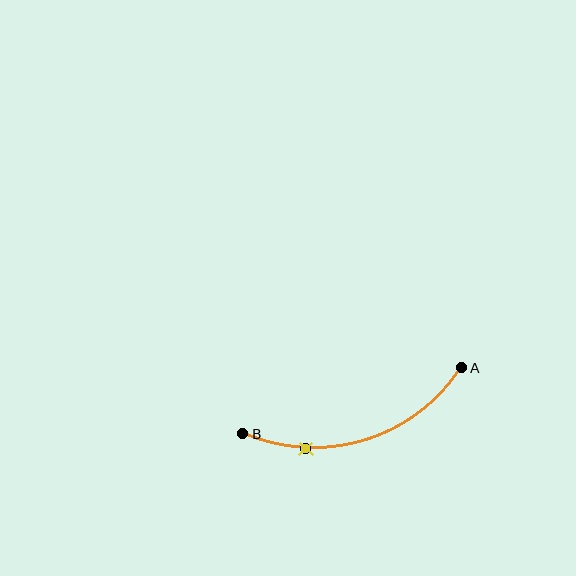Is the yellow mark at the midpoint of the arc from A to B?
No. The yellow mark lies on the arc but is closer to endpoint B. The arc midpoint would be at the point on the curve equidistant along the arc from both A and B.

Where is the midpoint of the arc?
The arc midpoint is the point on the curve farthest from the straight line joining A and B. It sits below that line.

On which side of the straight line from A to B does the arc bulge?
The arc bulges below the straight line connecting A and B.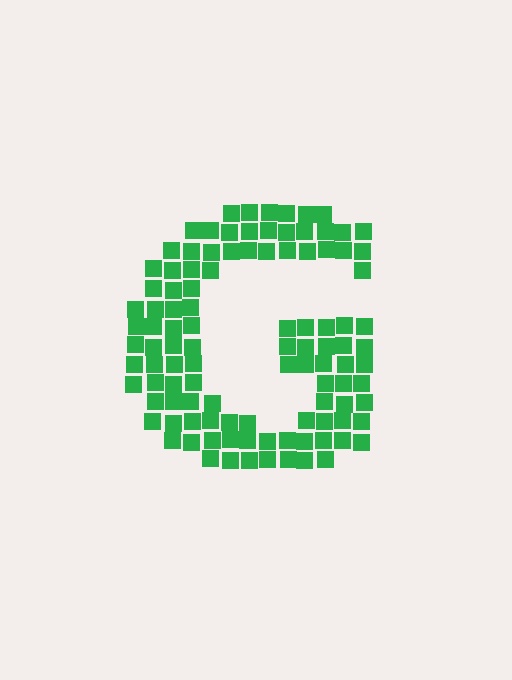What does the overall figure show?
The overall figure shows the letter G.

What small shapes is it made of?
It is made of small squares.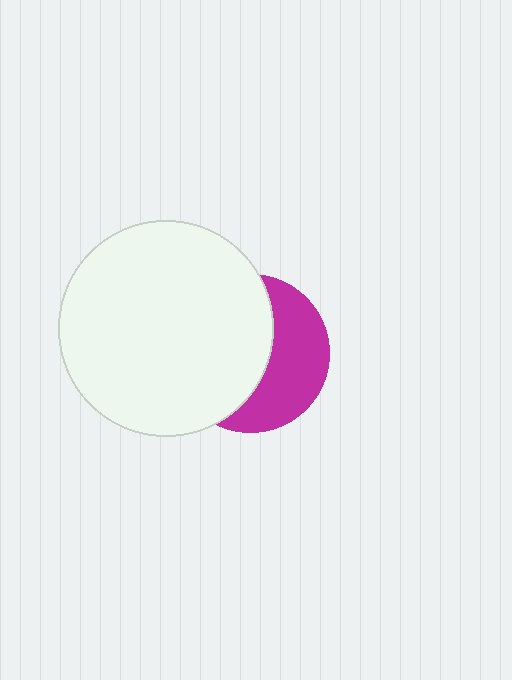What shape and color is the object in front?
The object in front is a white circle.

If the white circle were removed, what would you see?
You would see the complete magenta circle.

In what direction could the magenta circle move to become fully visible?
The magenta circle could move right. That would shift it out from behind the white circle entirely.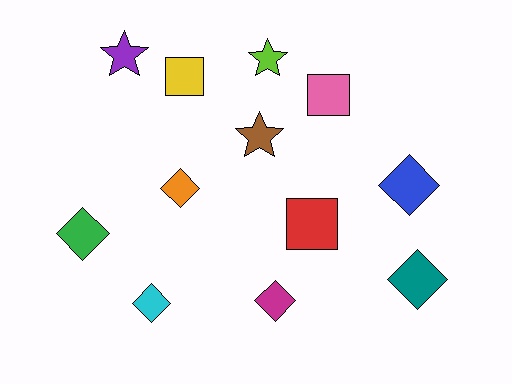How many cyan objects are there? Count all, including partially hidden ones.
There is 1 cyan object.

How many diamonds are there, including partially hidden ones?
There are 6 diamonds.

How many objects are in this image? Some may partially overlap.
There are 12 objects.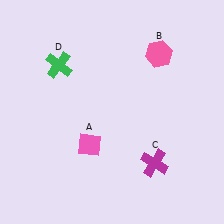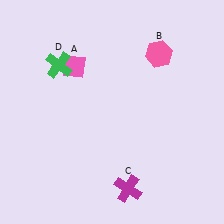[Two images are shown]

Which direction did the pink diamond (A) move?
The pink diamond (A) moved up.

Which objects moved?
The objects that moved are: the pink diamond (A), the magenta cross (C).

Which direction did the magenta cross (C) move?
The magenta cross (C) moved left.